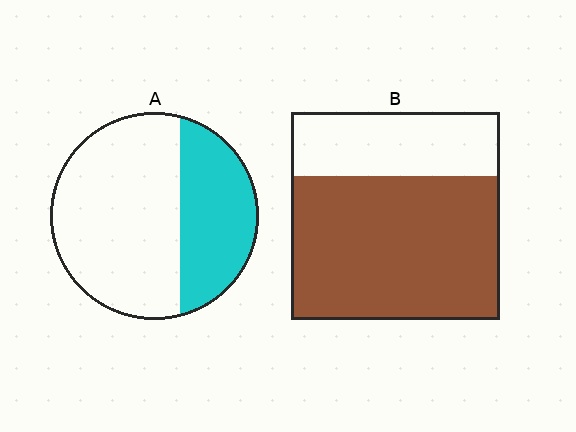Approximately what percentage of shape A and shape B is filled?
A is approximately 35% and B is approximately 70%.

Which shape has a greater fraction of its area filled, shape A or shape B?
Shape B.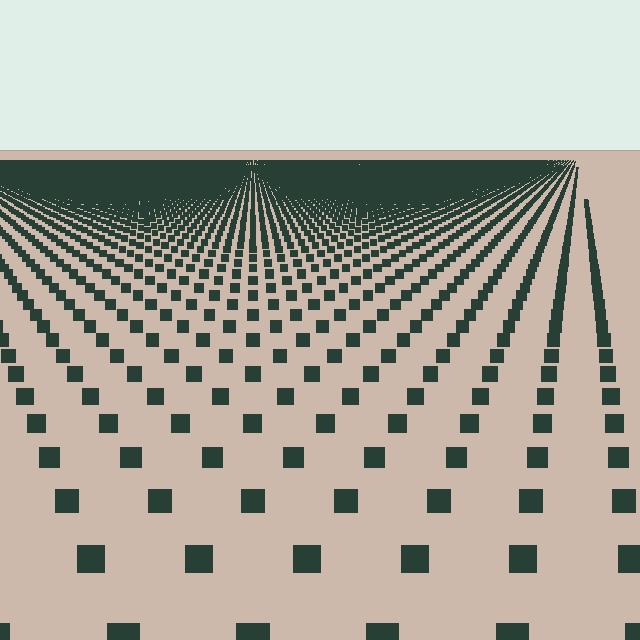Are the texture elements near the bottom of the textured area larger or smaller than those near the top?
Larger. Near the bottom, elements are closer to the viewer and appear at a bigger on-screen size.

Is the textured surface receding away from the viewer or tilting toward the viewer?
The surface is receding away from the viewer. Texture elements get smaller and denser toward the top.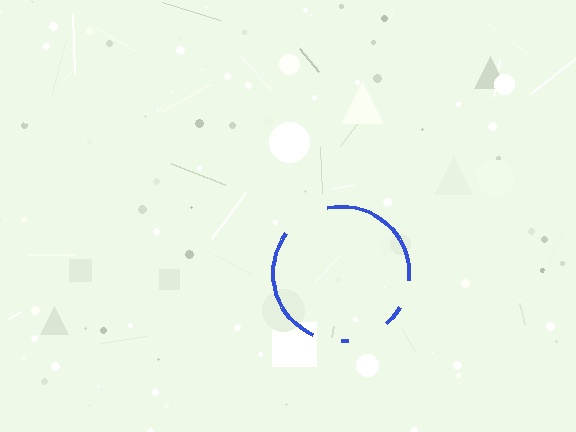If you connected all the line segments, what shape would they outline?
They would outline a circle.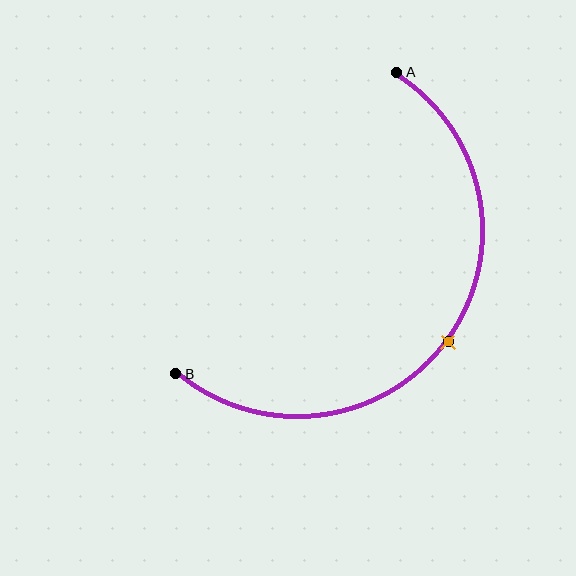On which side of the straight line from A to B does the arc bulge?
The arc bulges below and to the right of the straight line connecting A and B.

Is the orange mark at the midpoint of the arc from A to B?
Yes. The orange mark lies on the arc at equal arc-length from both A and B — it is the arc midpoint.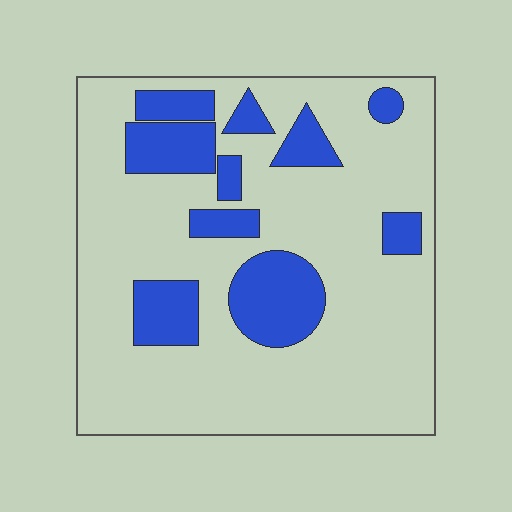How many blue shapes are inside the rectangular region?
10.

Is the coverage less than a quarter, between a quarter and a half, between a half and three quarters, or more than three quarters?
Less than a quarter.